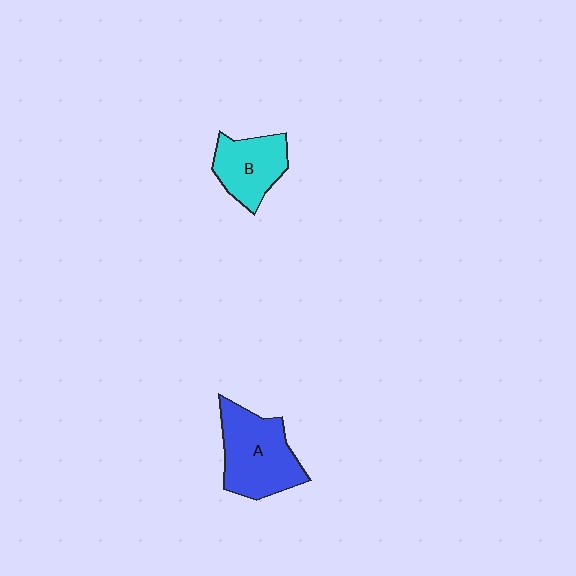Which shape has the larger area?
Shape A (blue).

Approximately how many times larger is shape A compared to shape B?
Approximately 1.4 times.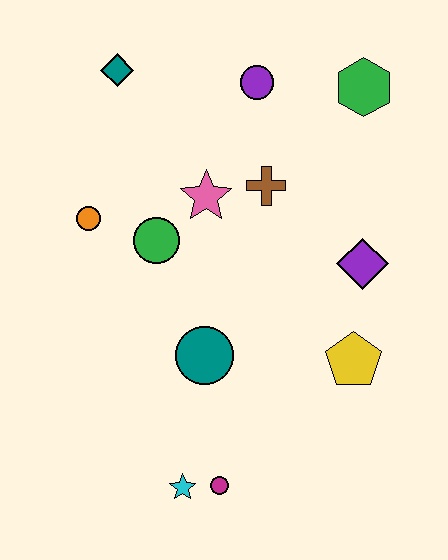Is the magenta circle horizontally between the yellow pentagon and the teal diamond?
Yes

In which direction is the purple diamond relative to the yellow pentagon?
The purple diamond is above the yellow pentagon.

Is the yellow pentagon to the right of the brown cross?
Yes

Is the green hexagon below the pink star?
No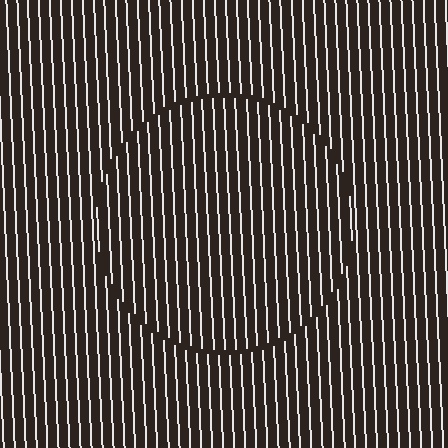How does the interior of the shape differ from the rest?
The interior of the shape contains the same grating, shifted by half a period — the contour is defined by the phase discontinuity where line-ends from the inner and outer gratings abut.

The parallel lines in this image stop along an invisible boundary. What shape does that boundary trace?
An illusory circle. The interior of the shape contains the same grating, shifted by half a period — the contour is defined by the phase discontinuity where line-ends from the inner and outer gratings abut.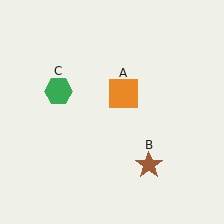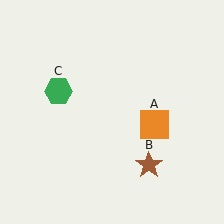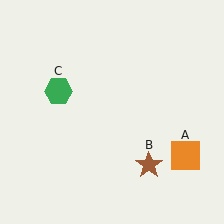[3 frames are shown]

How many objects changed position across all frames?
1 object changed position: orange square (object A).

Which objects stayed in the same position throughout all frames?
Brown star (object B) and green hexagon (object C) remained stationary.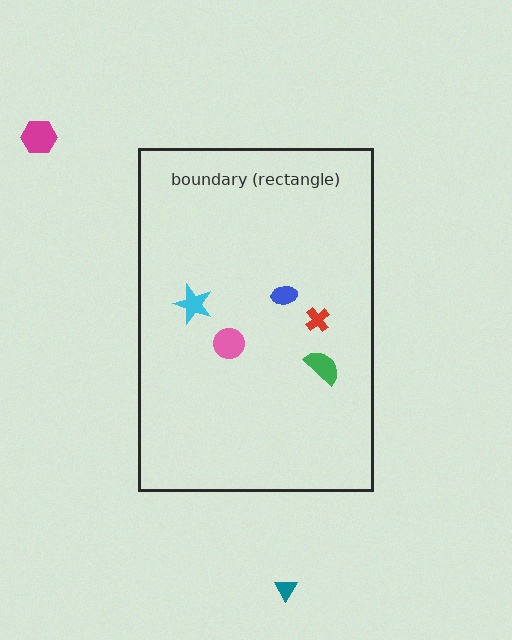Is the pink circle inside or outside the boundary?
Inside.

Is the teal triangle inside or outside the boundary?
Outside.